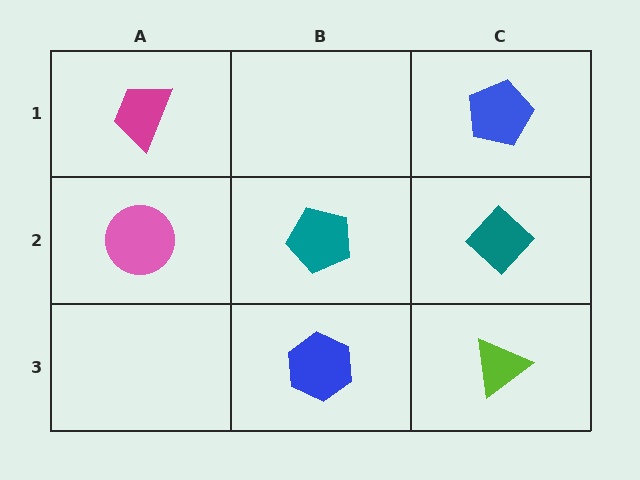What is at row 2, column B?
A teal pentagon.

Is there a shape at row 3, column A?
No, that cell is empty.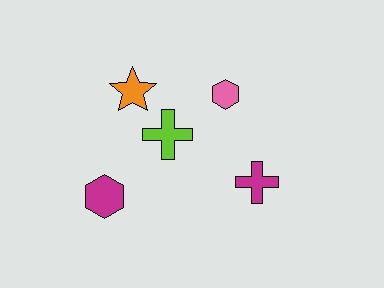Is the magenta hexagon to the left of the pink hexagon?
Yes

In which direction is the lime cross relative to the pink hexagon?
The lime cross is to the left of the pink hexagon.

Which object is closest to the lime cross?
The orange star is closest to the lime cross.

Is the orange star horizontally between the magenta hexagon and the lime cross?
Yes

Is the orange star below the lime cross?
No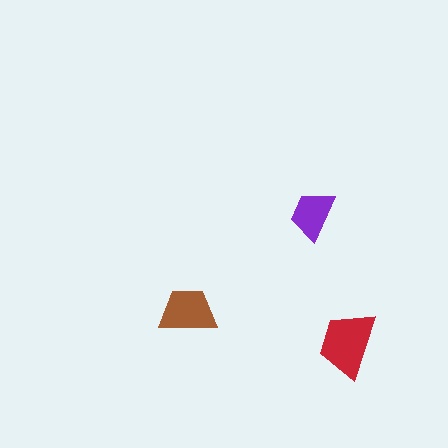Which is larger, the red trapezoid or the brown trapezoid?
The red one.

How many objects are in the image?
There are 3 objects in the image.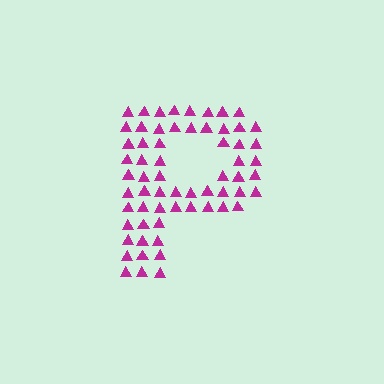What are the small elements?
The small elements are triangles.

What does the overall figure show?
The overall figure shows the letter P.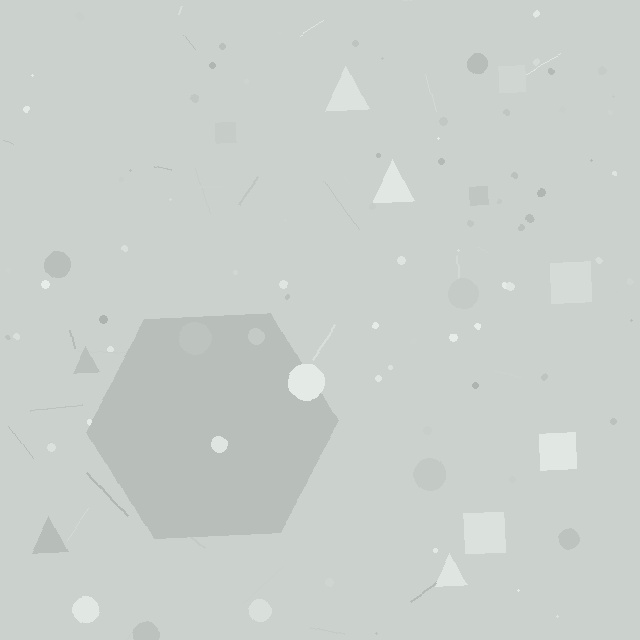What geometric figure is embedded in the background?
A hexagon is embedded in the background.